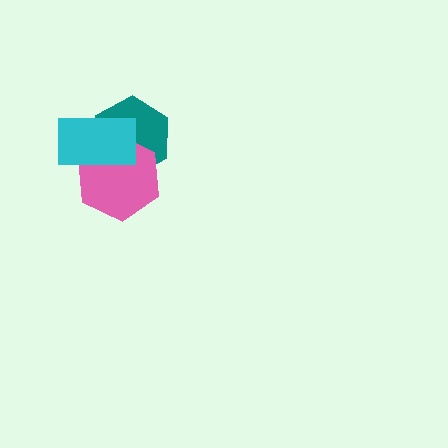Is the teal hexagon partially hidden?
Yes, it is partially covered by another shape.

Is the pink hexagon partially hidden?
Yes, it is partially covered by another shape.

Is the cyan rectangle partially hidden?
No, no other shape covers it.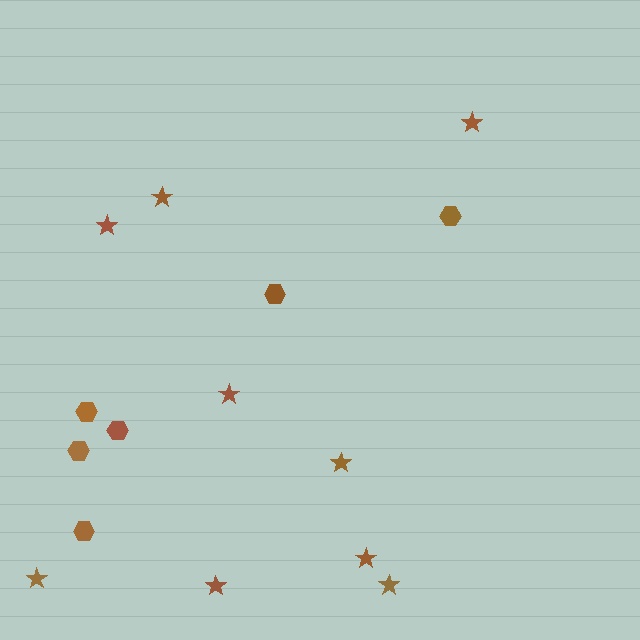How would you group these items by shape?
There are 2 groups: one group of hexagons (6) and one group of stars (9).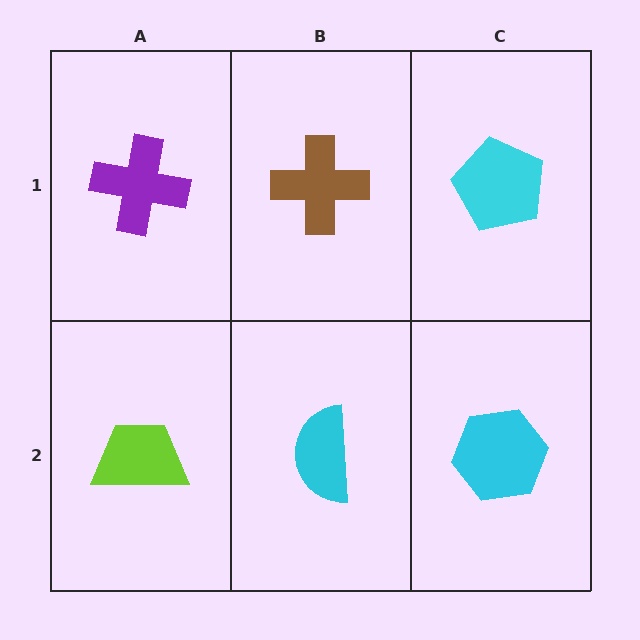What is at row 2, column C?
A cyan hexagon.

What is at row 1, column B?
A brown cross.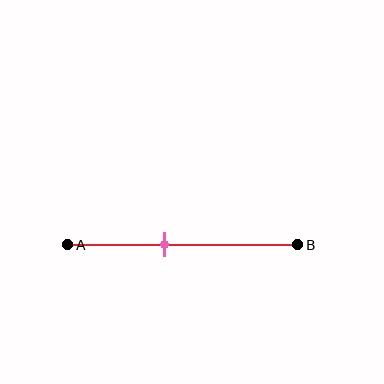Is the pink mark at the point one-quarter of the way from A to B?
No, the mark is at about 40% from A, not at the 25% one-quarter point.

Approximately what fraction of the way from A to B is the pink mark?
The pink mark is approximately 40% of the way from A to B.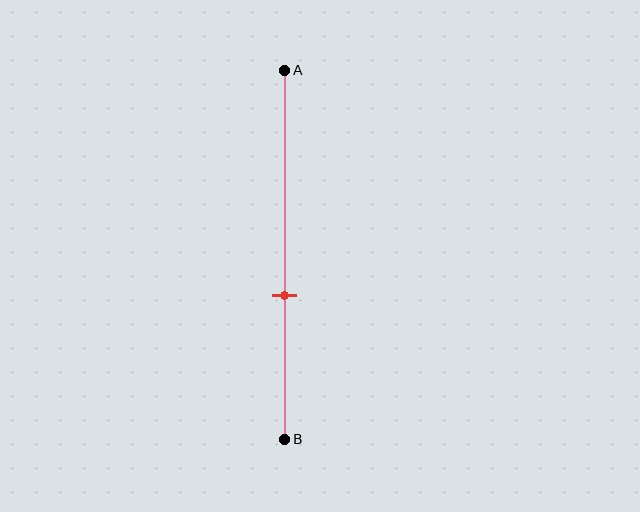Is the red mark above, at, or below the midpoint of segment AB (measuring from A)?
The red mark is below the midpoint of segment AB.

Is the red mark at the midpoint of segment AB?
No, the mark is at about 60% from A, not at the 50% midpoint.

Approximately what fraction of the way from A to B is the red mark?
The red mark is approximately 60% of the way from A to B.